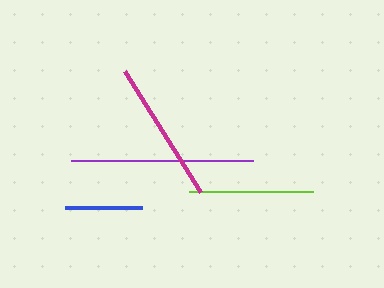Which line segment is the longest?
The purple line is the longest at approximately 182 pixels.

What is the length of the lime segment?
The lime segment is approximately 124 pixels long.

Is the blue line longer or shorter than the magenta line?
The magenta line is longer than the blue line.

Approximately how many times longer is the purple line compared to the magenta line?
The purple line is approximately 1.3 times the length of the magenta line.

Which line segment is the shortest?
The blue line is the shortest at approximately 76 pixels.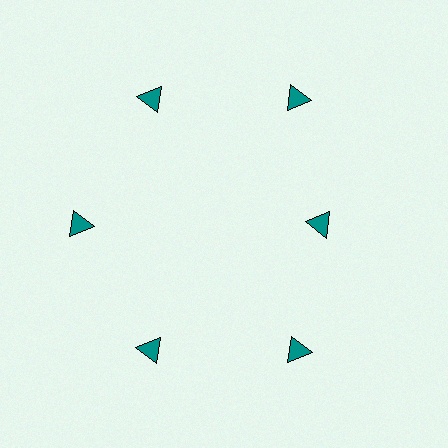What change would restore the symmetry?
The symmetry would be restored by moving it outward, back onto the ring so that all 6 triangles sit at equal angles and equal distance from the center.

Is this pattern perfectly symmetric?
No. The 6 teal triangles are arranged in a ring, but one element near the 3 o'clock position is pulled inward toward the center, breaking the 6-fold rotational symmetry.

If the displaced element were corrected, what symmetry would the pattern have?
It would have 6-fold rotational symmetry — the pattern would map onto itself every 60 degrees.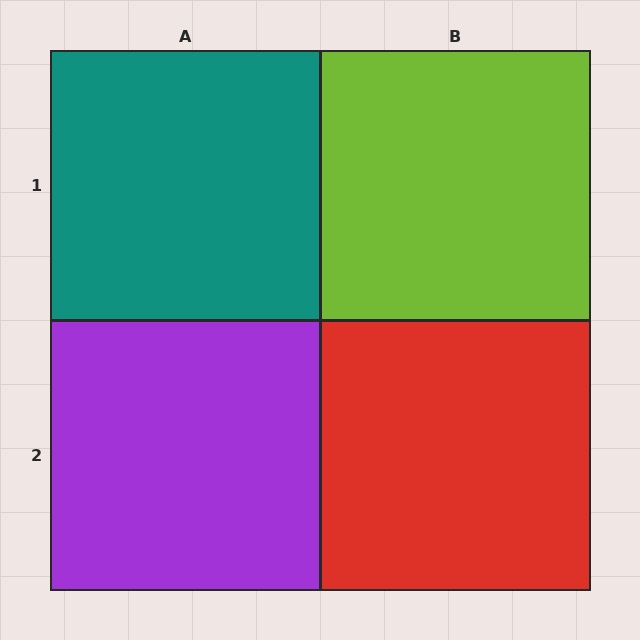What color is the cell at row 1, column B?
Lime.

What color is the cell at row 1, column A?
Teal.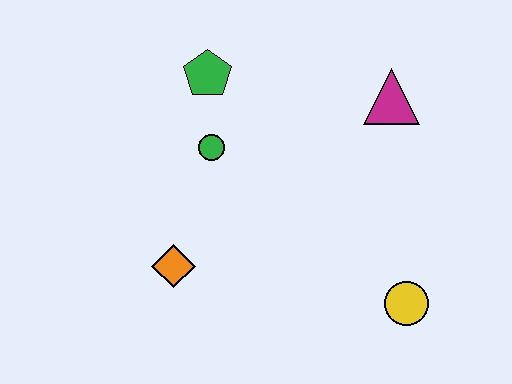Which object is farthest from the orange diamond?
The magenta triangle is farthest from the orange diamond.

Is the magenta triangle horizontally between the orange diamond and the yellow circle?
Yes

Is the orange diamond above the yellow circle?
Yes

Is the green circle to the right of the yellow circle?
No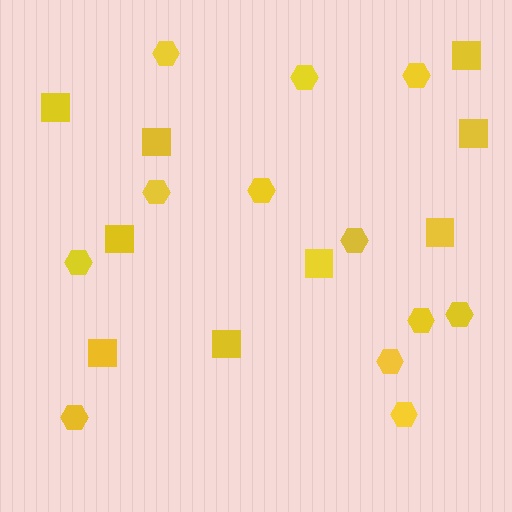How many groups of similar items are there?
There are 2 groups: one group of hexagons (12) and one group of squares (9).